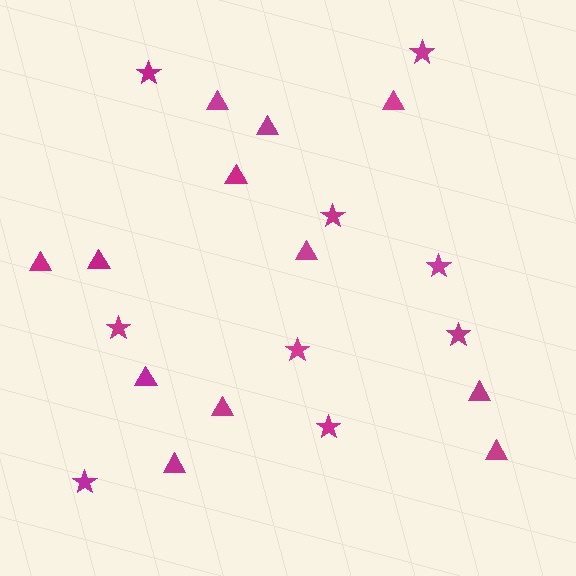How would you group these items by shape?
There are 2 groups: one group of stars (9) and one group of triangles (12).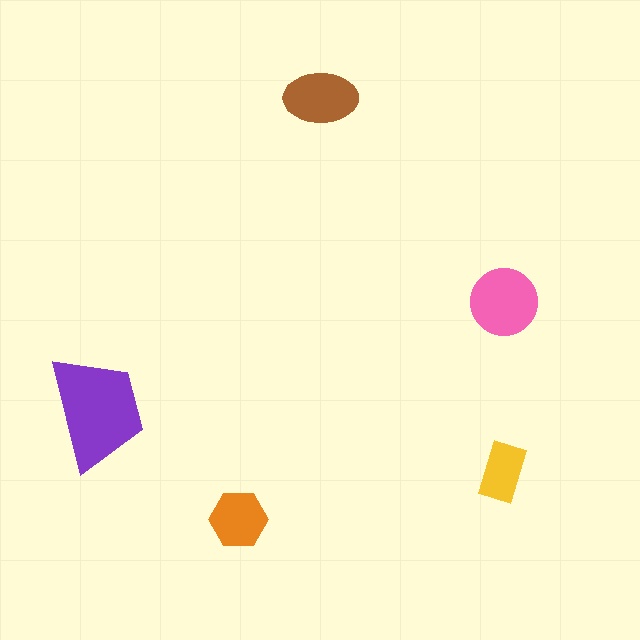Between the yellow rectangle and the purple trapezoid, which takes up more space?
The purple trapezoid.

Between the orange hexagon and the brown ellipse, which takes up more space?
The brown ellipse.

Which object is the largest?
The purple trapezoid.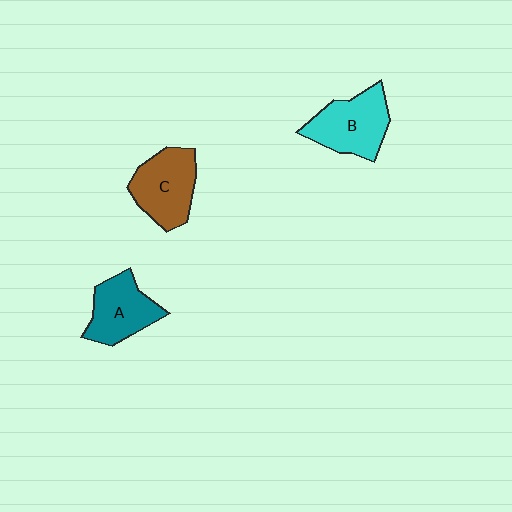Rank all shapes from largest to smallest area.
From largest to smallest: B (cyan), C (brown), A (teal).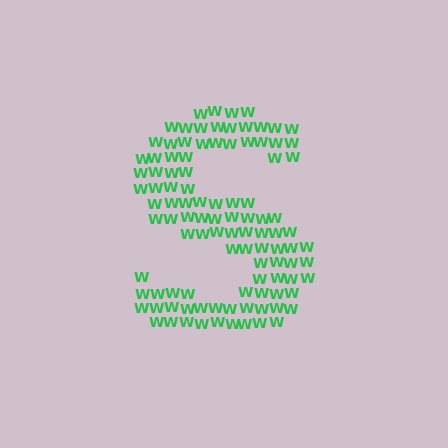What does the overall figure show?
The overall figure shows the letter S.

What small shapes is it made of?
It is made of small letter W's.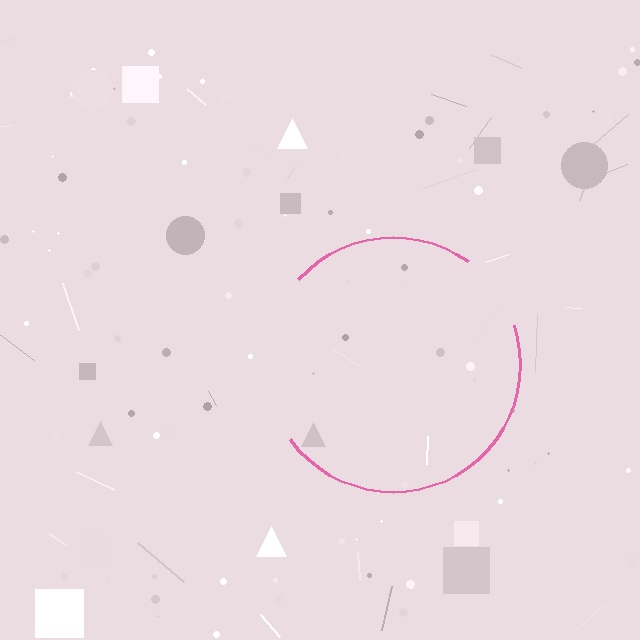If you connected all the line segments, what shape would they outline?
They would outline a circle.